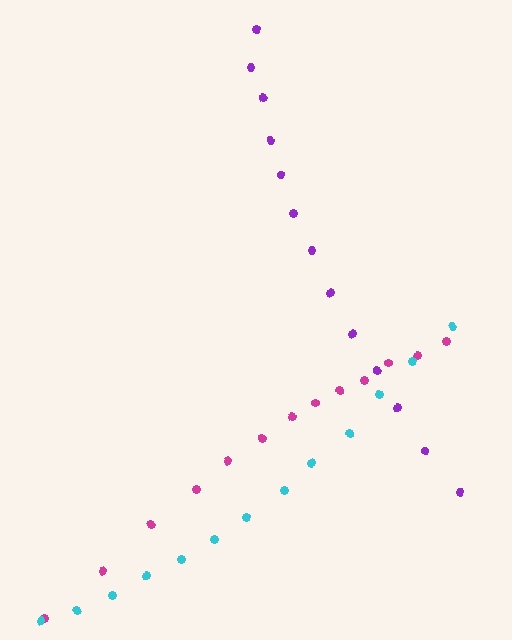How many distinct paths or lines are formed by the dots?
There are 3 distinct paths.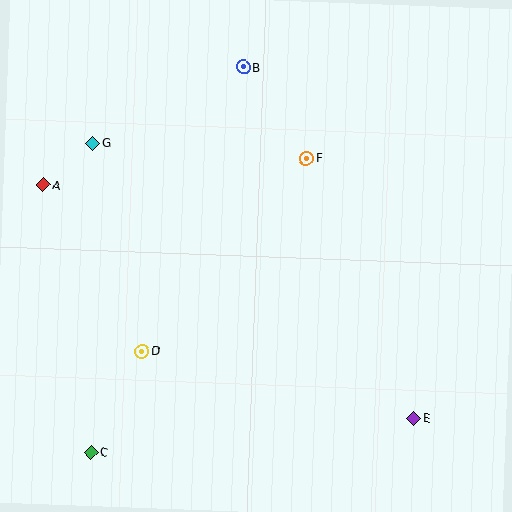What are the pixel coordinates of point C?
Point C is at (91, 452).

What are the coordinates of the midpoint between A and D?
The midpoint between A and D is at (93, 268).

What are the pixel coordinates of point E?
Point E is at (414, 418).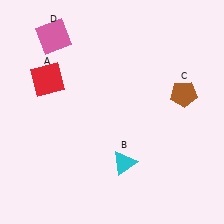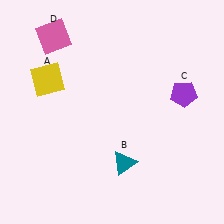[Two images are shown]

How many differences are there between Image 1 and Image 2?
There are 3 differences between the two images.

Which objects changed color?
A changed from red to yellow. B changed from cyan to teal. C changed from brown to purple.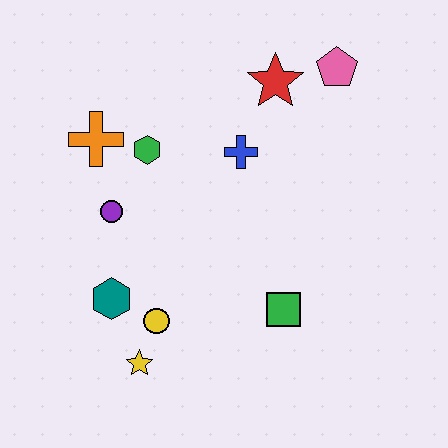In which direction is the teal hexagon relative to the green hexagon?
The teal hexagon is below the green hexagon.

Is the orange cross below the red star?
Yes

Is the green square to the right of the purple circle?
Yes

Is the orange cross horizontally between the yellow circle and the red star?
No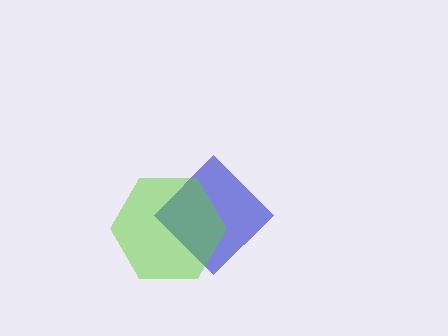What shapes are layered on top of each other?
The layered shapes are: a blue diamond, a lime hexagon.